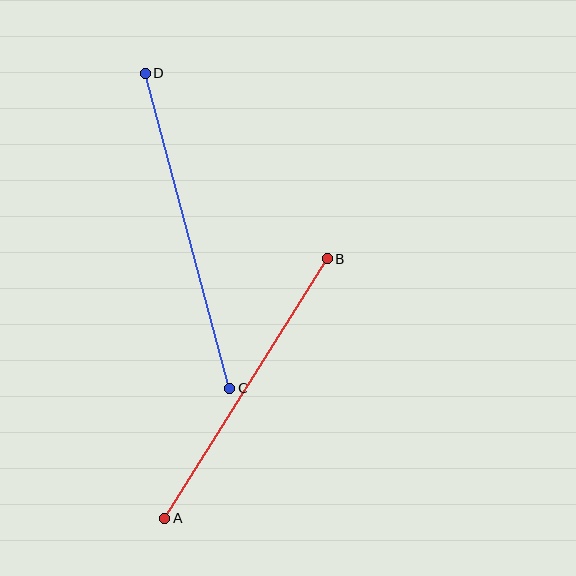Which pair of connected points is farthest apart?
Points C and D are farthest apart.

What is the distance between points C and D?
The distance is approximately 326 pixels.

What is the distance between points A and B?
The distance is approximately 306 pixels.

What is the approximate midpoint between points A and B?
The midpoint is at approximately (246, 388) pixels.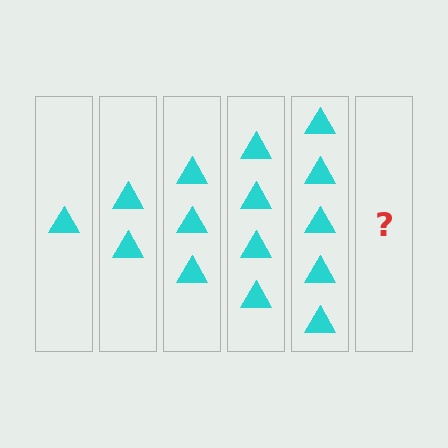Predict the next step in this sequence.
The next step is 6 triangles.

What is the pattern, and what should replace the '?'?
The pattern is that each step adds one more triangle. The '?' should be 6 triangles.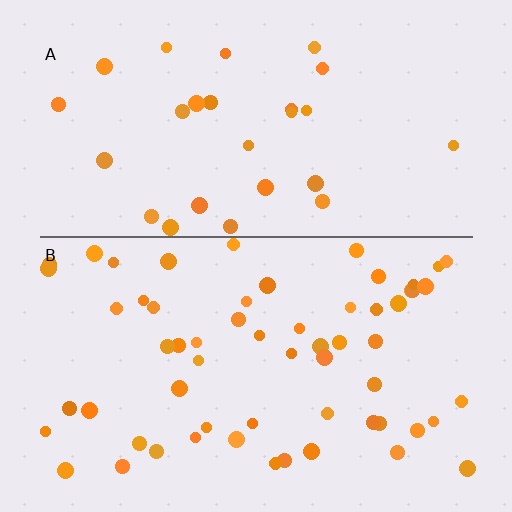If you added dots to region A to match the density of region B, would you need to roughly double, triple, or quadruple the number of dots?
Approximately double.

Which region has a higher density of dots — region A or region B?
B (the bottom).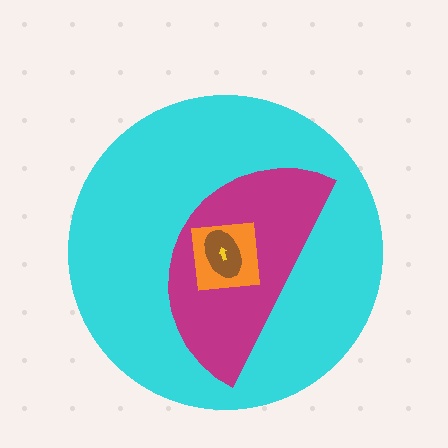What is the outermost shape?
The cyan circle.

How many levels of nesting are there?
5.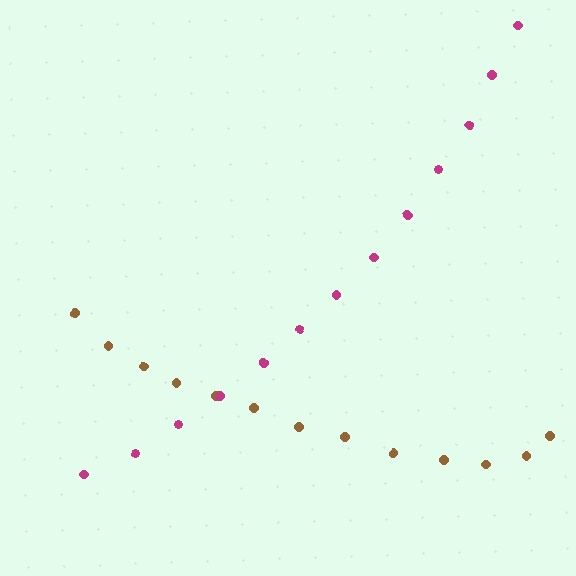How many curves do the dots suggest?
There are 2 distinct paths.